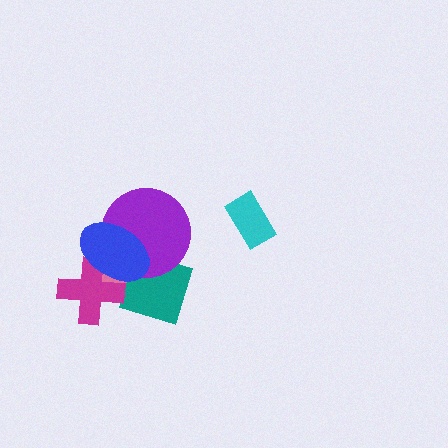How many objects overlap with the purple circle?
3 objects overlap with the purple circle.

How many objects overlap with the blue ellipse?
4 objects overlap with the blue ellipse.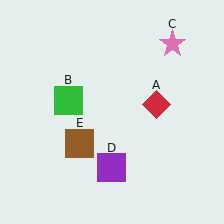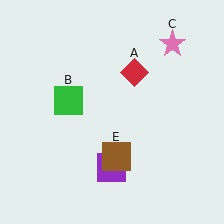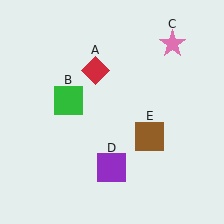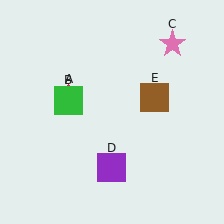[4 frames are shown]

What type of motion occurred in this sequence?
The red diamond (object A), brown square (object E) rotated counterclockwise around the center of the scene.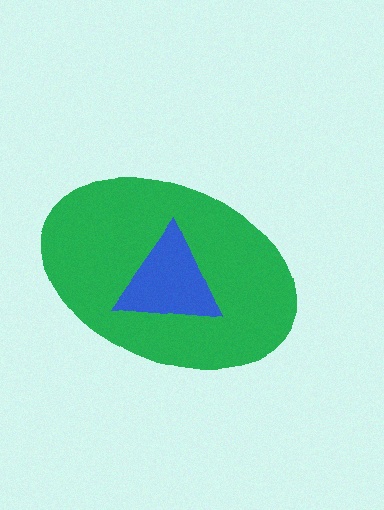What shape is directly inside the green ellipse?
The blue triangle.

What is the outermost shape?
The green ellipse.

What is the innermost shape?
The blue triangle.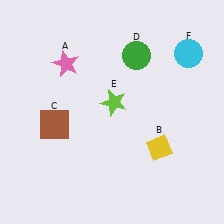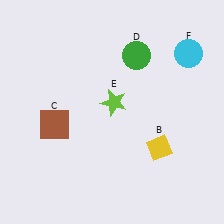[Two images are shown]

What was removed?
The pink star (A) was removed in Image 2.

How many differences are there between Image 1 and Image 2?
There is 1 difference between the two images.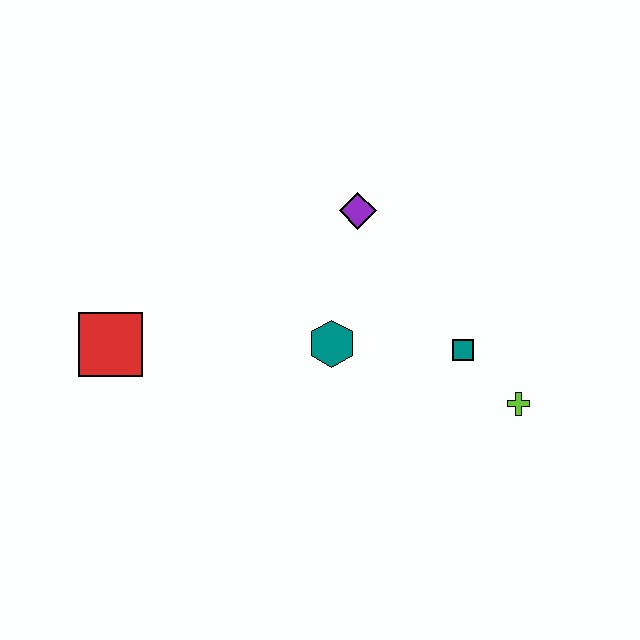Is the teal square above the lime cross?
Yes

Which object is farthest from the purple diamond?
The red square is farthest from the purple diamond.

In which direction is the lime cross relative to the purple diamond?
The lime cross is below the purple diamond.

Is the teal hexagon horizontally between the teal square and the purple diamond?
No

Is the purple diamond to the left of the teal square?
Yes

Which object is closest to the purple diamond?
The teal hexagon is closest to the purple diamond.